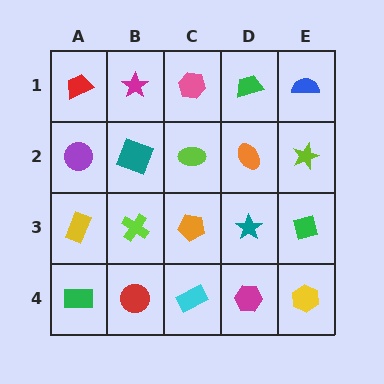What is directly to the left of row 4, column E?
A magenta hexagon.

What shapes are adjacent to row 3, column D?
An orange ellipse (row 2, column D), a magenta hexagon (row 4, column D), an orange pentagon (row 3, column C), a green diamond (row 3, column E).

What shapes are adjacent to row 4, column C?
An orange pentagon (row 3, column C), a red circle (row 4, column B), a magenta hexagon (row 4, column D).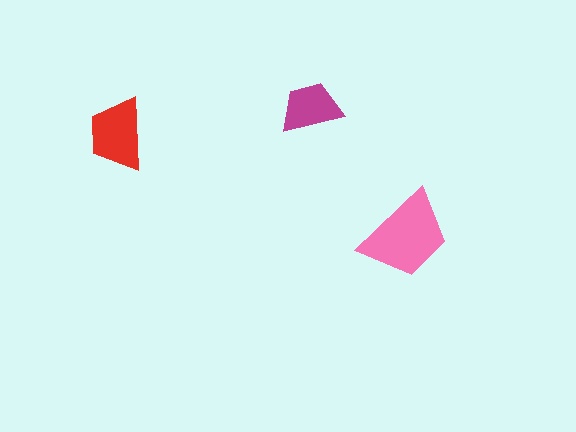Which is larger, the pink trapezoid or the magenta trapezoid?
The pink one.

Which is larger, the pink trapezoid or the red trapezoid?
The pink one.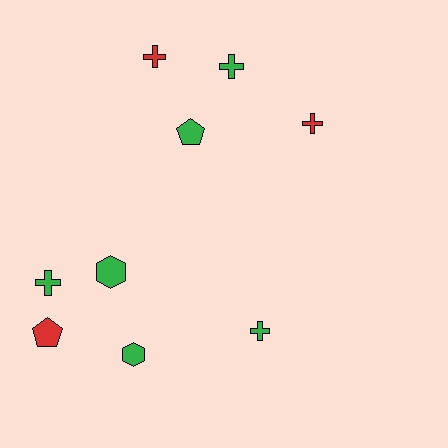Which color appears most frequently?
Green, with 6 objects.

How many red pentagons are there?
There is 1 red pentagon.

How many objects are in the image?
There are 9 objects.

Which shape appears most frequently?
Cross, with 5 objects.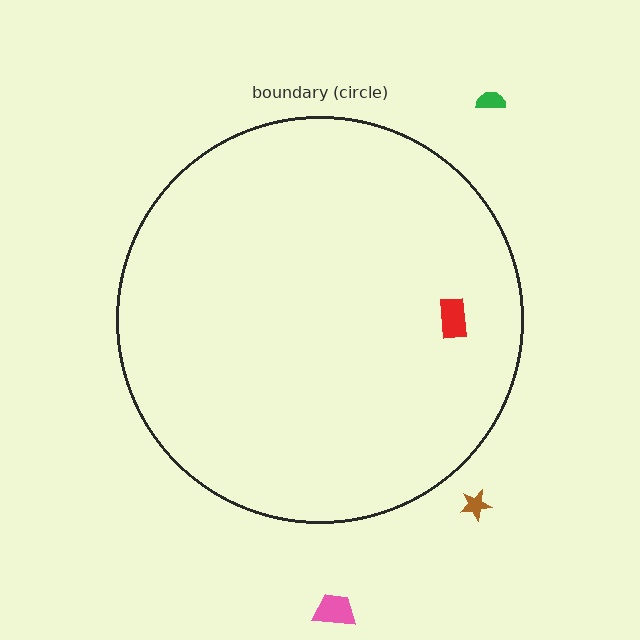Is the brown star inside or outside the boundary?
Outside.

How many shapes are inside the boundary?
1 inside, 3 outside.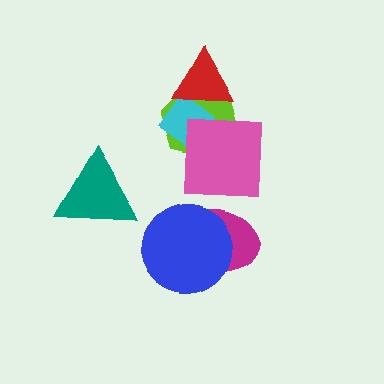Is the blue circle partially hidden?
No, no other shape covers it.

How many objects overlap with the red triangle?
2 objects overlap with the red triangle.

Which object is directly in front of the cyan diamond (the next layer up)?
The pink square is directly in front of the cyan diamond.